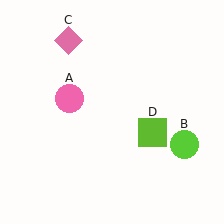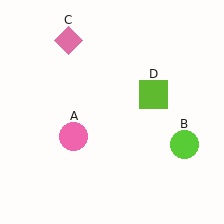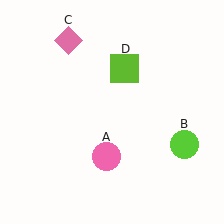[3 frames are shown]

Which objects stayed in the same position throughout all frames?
Lime circle (object B) and pink diamond (object C) remained stationary.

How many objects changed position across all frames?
2 objects changed position: pink circle (object A), lime square (object D).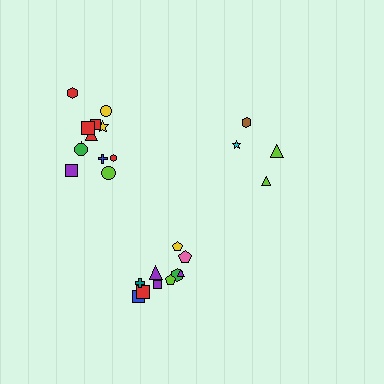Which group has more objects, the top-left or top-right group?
The top-left group.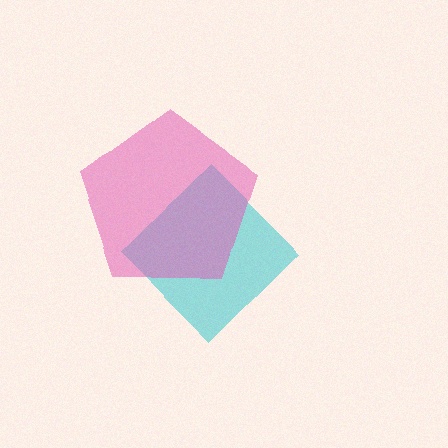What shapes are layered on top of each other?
The layered shapes are: a cyan diamond, a pink pentagon.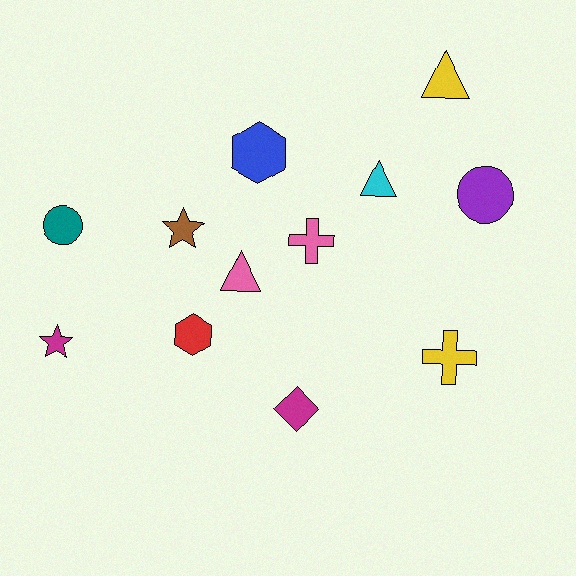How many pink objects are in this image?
There are 2 pink objects.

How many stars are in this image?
There are 2 stars.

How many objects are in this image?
There are 12 objects.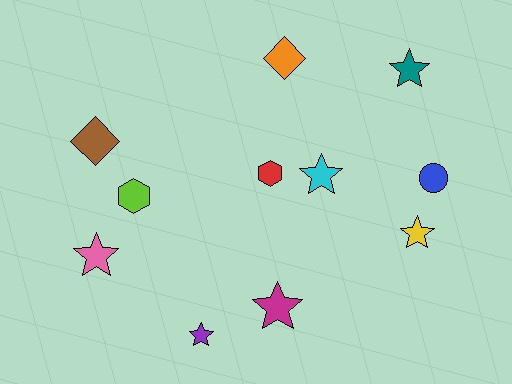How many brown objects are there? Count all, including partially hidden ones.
There is 1 brown object.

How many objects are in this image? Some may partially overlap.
There are 11 objects.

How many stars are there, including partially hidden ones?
There are 6 stars.